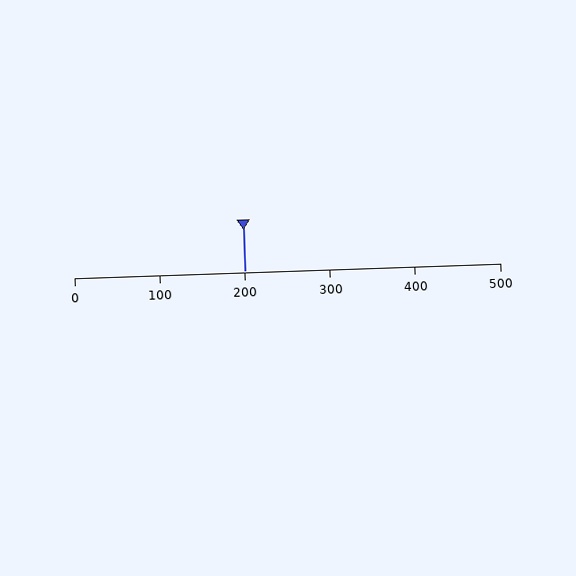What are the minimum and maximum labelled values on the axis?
The axis runs from 0 to 500.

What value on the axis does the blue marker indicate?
The marker indicates approximately 200.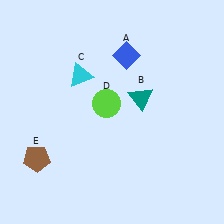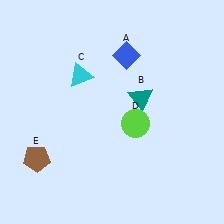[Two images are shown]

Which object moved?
The lime circle (D) moved right.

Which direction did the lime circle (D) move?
The lime circle (D) moved right.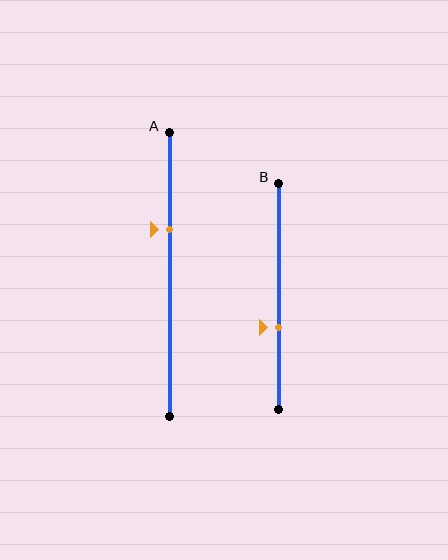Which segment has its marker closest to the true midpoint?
Segment B has its marker closest to the true midpoint.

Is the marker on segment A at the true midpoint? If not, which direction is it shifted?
No, the marker on segment A is shifted upward by about 16% of the segment length.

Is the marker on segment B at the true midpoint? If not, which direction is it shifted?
No, the marker on segment B is shifted downward by about 14% of the segment length.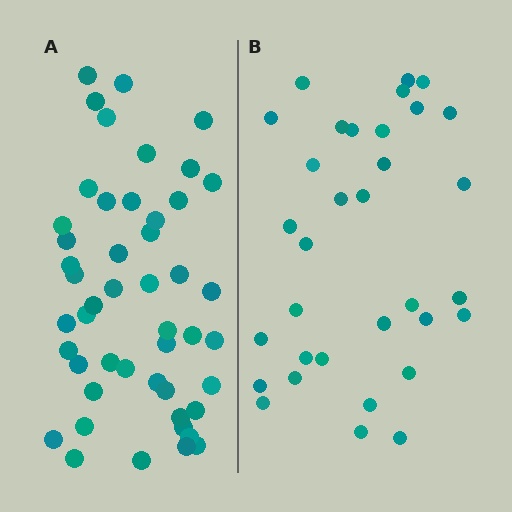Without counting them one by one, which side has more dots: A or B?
Region A (the left region) has more dots.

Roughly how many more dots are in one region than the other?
Region A has approximately 15 more dots than region B.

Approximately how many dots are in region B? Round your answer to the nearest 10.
About 30 dots. (The exact count is 33, which rounds to 30.)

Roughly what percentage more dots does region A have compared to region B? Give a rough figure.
About 45% more.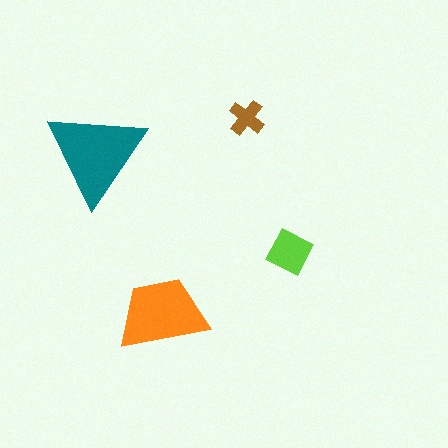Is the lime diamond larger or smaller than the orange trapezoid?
Smaller.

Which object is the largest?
The teal triangle.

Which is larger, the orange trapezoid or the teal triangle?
The teal triangle.